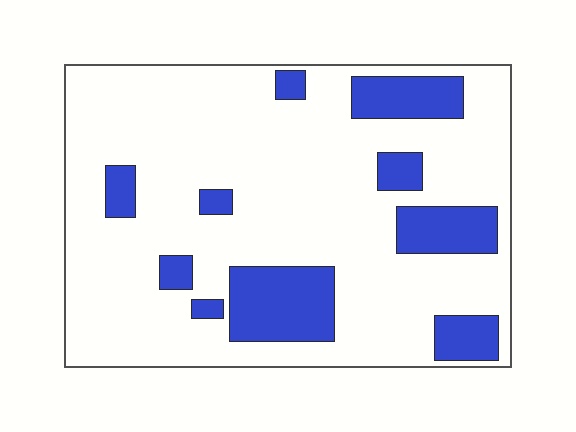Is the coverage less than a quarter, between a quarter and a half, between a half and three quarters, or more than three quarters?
Less than a quarter.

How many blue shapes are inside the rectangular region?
10.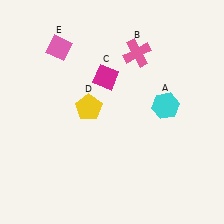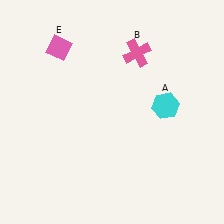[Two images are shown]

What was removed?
The magenta diamond (C), the yellow pentagon (D) were removed in Image 2.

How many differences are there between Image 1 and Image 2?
There are 2 differences between the two images.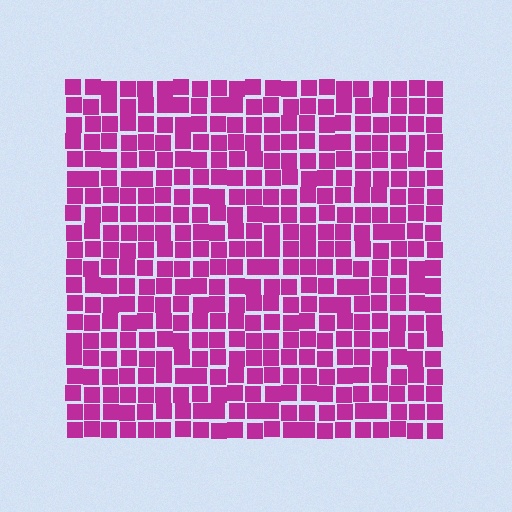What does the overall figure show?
The overall figure shows a square.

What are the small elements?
The small elements are squares.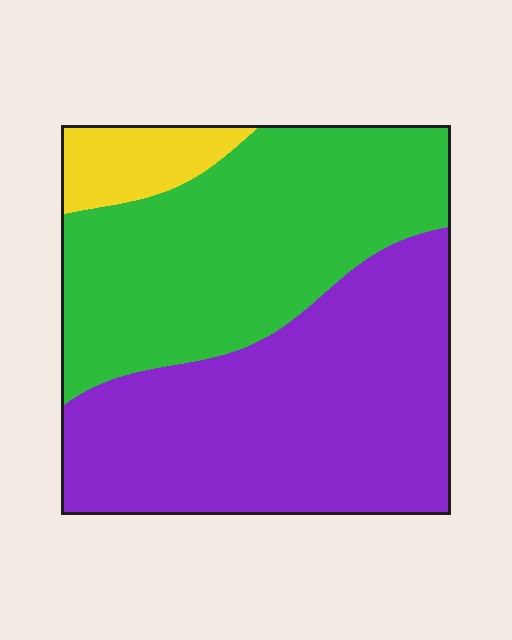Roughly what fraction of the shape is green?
Green covers about 45% of the shape.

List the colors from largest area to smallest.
From largest to smallest: purple, green, yellow.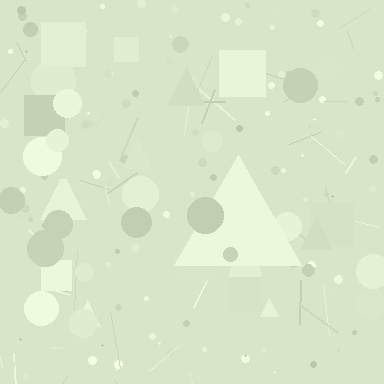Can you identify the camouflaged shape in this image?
The camouflaged shape is a triangle.